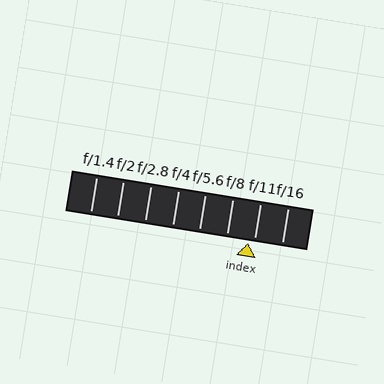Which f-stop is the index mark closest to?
The index mark is closest to f/11.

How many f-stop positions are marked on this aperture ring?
There are 8 f-stop positions marked.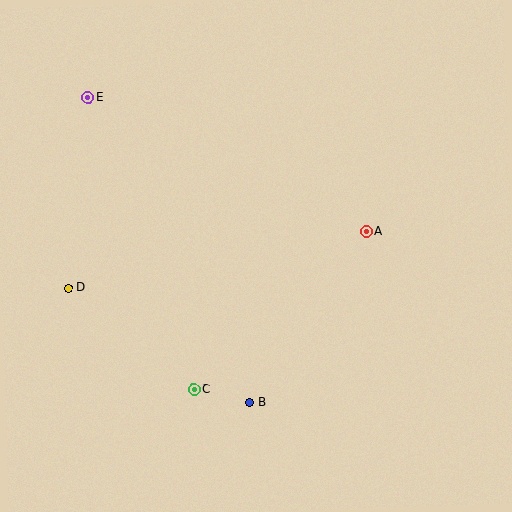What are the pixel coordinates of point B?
Point B is at (250, 403).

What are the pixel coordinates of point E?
Point E is at (88, 98).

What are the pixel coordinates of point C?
Point C is at (194, 389).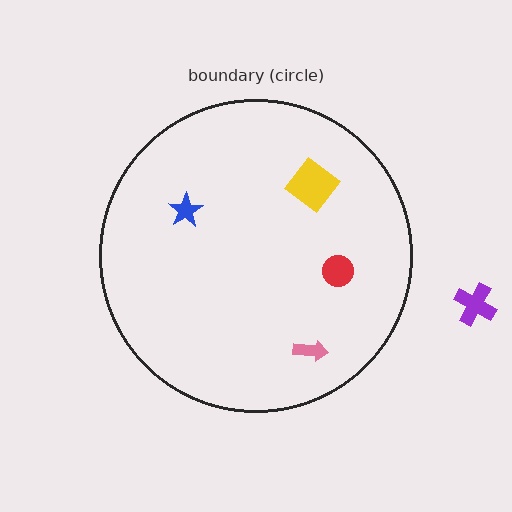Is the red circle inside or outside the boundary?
Inside.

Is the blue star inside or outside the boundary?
Inside.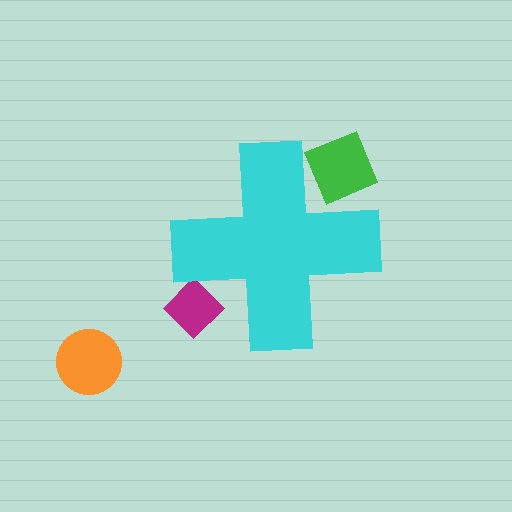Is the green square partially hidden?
Yes, the green square is partially hidden behind the cyan cross.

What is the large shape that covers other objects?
A cyan cross.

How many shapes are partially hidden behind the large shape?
2 shapes are partially hidden.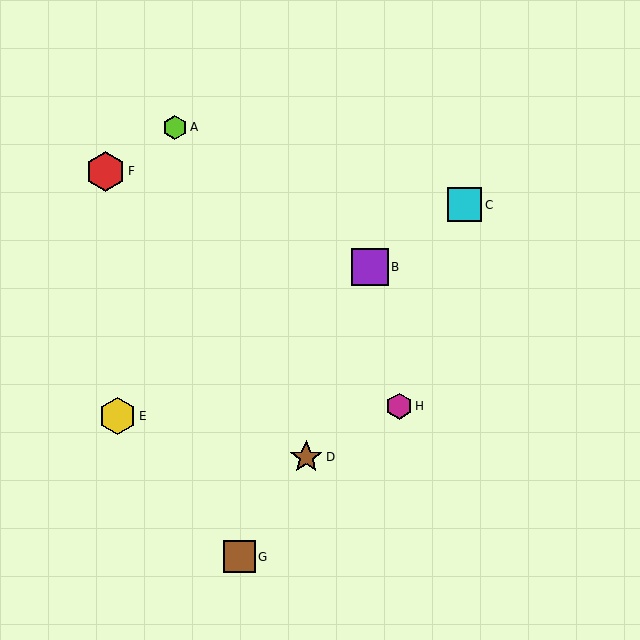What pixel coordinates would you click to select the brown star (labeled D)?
Click at (306, 457) to select the brown star D.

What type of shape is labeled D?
Shape D is a brown star.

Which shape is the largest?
The red hexagon (labeled F) is the largest.